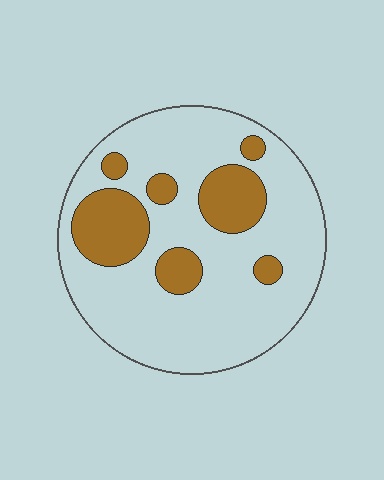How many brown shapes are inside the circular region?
7.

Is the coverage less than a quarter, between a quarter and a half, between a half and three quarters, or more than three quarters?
Less than a quarter.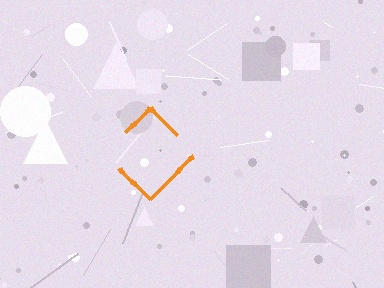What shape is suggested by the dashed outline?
The dashed outline suggests a diamond.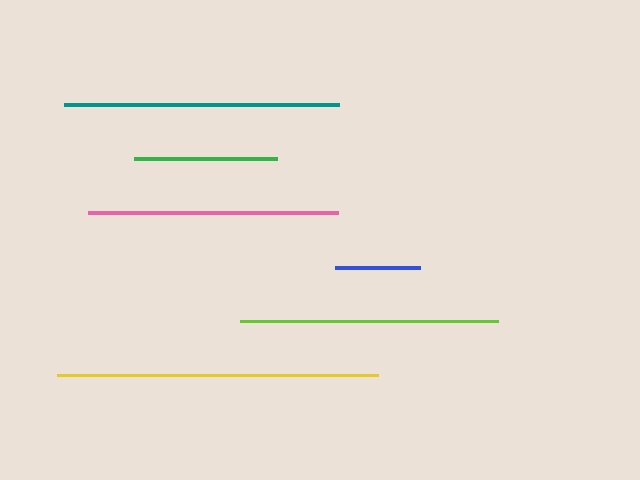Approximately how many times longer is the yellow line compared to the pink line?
The yellow line is approximately 1.3 times the length of the pink line.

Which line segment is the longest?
The yellow line is the longest at approximately 321 pixels.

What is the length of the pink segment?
The pink segment is approximately 249 pixels long.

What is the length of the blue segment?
The blue segment is approximately 85 pixels long.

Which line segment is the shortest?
The blue line is the shortest at approximately 85 pixels.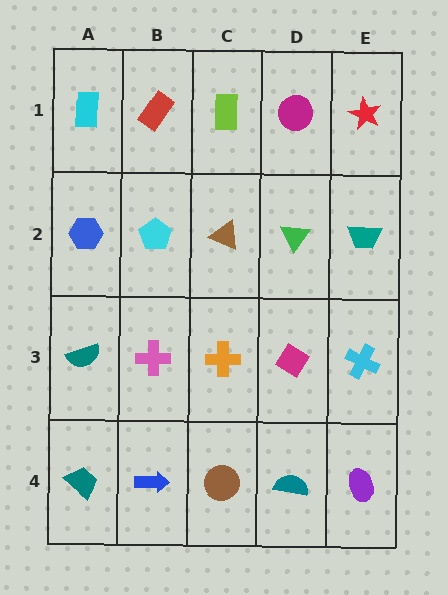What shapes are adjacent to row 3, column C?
A brown triangle (row 2, column C), a brown circle (row 4, column C), a pink cross (row 3, column B), a magenta diamond (row 3, column D).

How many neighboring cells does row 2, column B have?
4.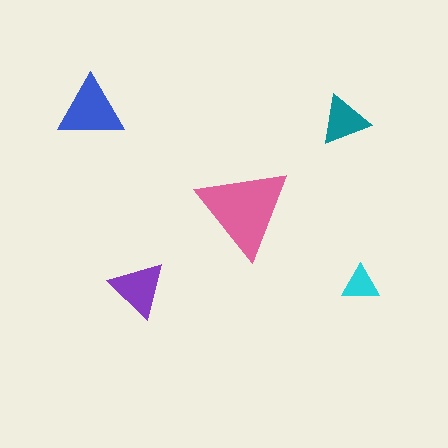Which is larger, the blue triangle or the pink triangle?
The pink one.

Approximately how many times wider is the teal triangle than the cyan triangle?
About 1.5 times wider.